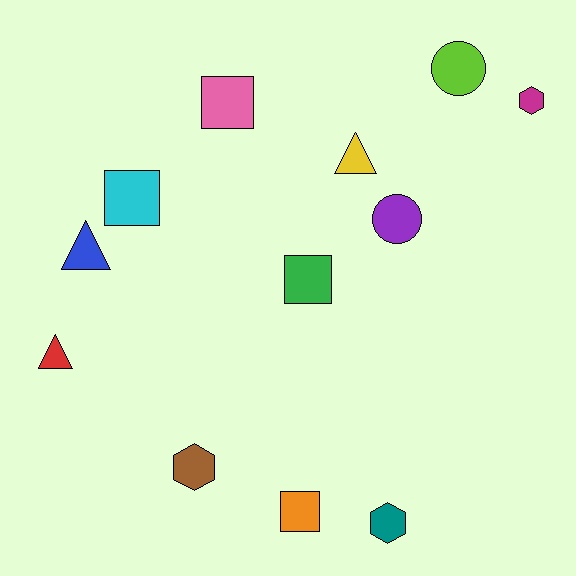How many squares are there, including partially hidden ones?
There are 4 squares.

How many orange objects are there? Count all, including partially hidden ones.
There is 1 orange object.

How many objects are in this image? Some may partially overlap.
There are 12 objects.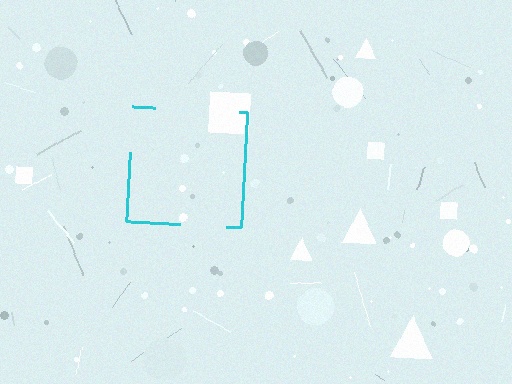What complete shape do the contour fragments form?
The contour fragments form a square.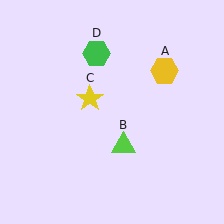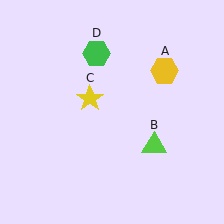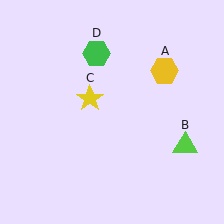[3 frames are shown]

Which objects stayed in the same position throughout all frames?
Yellow hexagon (object A) and yellow star (object C) and green hexagon (object D) remained stationary.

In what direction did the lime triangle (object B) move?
The lime triangle (object B) moved right.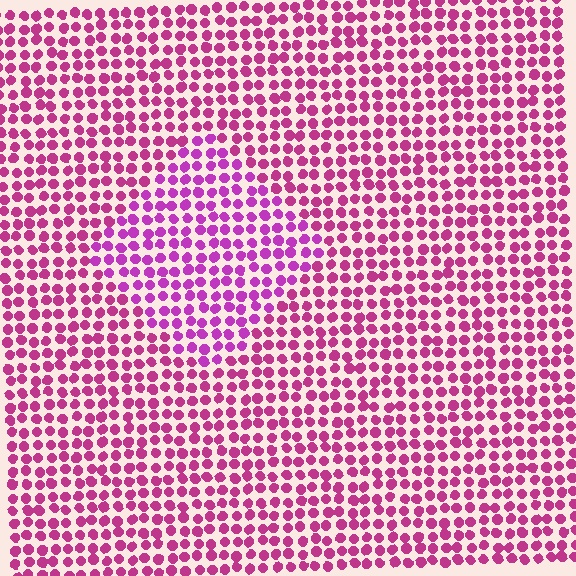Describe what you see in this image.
The image is filled with small magenta elements in a uniform arrangement. A diamond-shaped region is visible where the elements are tinted to a slightly different hue, forming a subtle color boundary.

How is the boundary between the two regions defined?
The boundary is defined purely by a slight shift in hue (about 22 degrees). Spacing, size, and orientation are identical on both sides.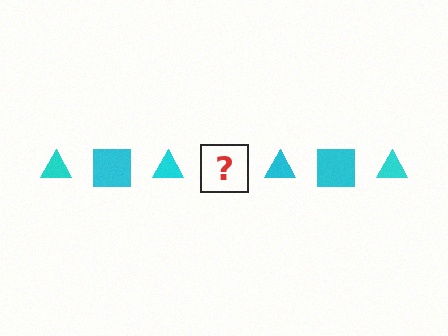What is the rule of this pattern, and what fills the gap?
The rule is that the pattern cycles through triangle, square shapes in cyan. The gap should be filled with a cyan square.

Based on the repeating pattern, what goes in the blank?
The blank should be a cyan square.